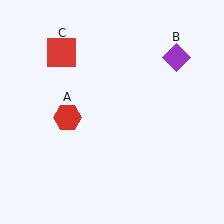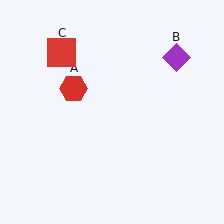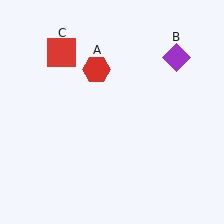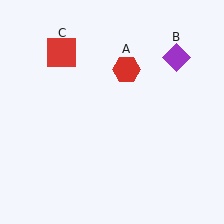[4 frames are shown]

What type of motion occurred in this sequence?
The red hexagon (object A) rotated clockwise around the center of the scene.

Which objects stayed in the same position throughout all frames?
Purple diamond (object B) and red square (object C) remained stationary.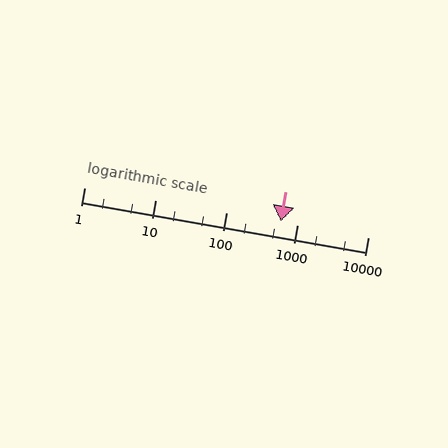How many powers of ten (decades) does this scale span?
The scale spans 4 decades, from 1 to 10000.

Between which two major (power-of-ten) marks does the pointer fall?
The pointer is between 100 and 1000.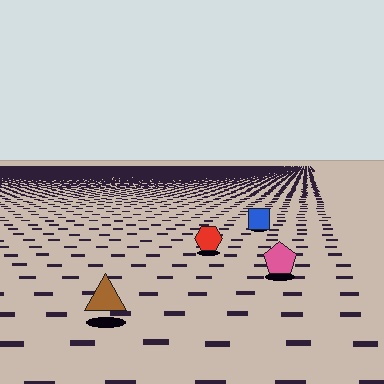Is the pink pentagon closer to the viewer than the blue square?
Yes. The pink pentagon is closer — you can tell from the texture gradient: the ground texture is coarser near it.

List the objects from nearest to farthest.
From nearest to farthest: the brown triangle, the pink pentagon, the red hexagon, the blue square.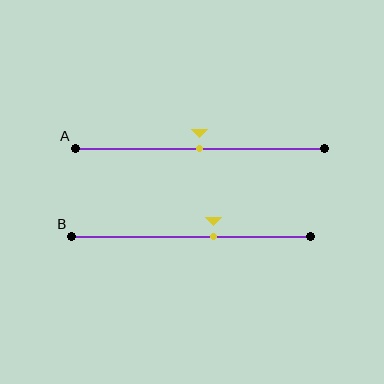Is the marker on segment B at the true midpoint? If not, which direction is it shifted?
No, the marker on segment B is shifted to the right by about 9% of the segment length.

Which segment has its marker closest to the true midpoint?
Segment A has its marker closest to the true midpoint.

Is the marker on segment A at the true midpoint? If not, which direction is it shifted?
Yes, the marker on segment A is at the true midpoint.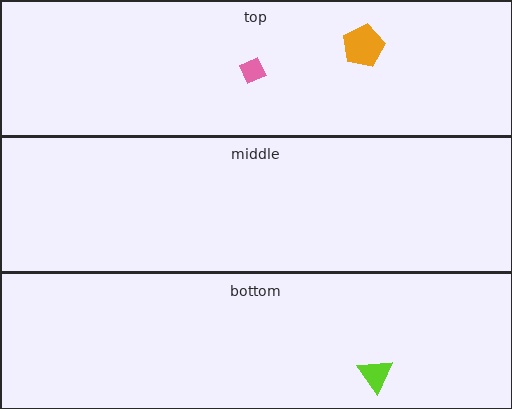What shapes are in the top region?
The pink diamond, the orange pentagon.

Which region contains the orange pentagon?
The top region.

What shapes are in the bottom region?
The lime triangle.